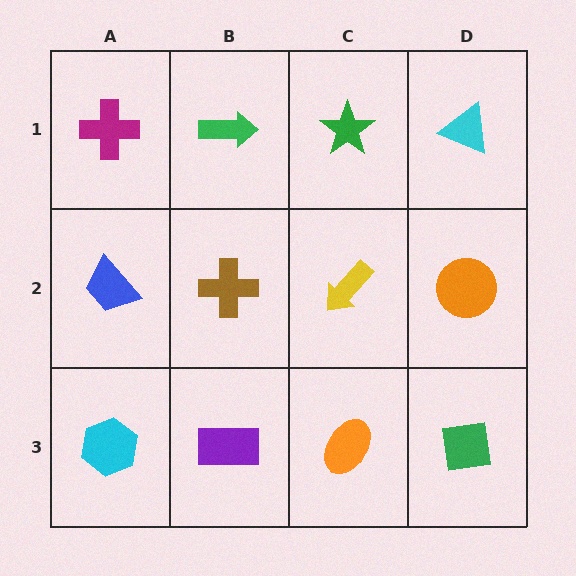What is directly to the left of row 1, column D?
A green star.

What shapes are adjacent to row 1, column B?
A brown cross (row 2, column B), a magenta cross (row 1, column A), a green star (row 1, column C).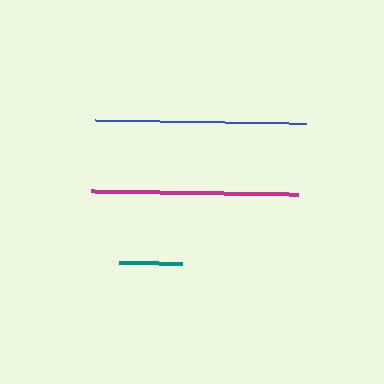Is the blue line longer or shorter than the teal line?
The blue line is longer than the teal line.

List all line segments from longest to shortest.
From longest to shortest: blue, magenta, teal.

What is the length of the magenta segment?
The magenta segment is approximately 207 pixels long.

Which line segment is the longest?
The blue line is the longest at approximately 212 pixels.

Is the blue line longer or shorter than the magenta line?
The blue line is longer than the magenta line.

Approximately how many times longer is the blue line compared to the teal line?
The blue line is approximately 3.3 times the length of the teal line.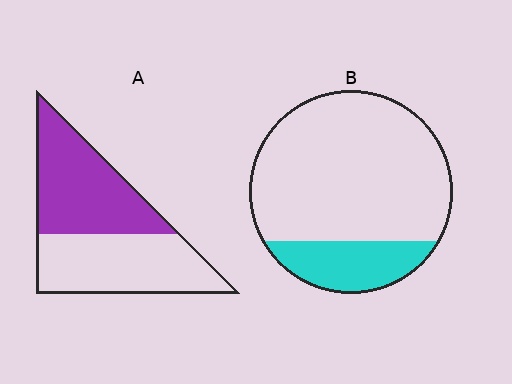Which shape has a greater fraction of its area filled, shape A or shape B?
Shape A.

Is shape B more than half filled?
No.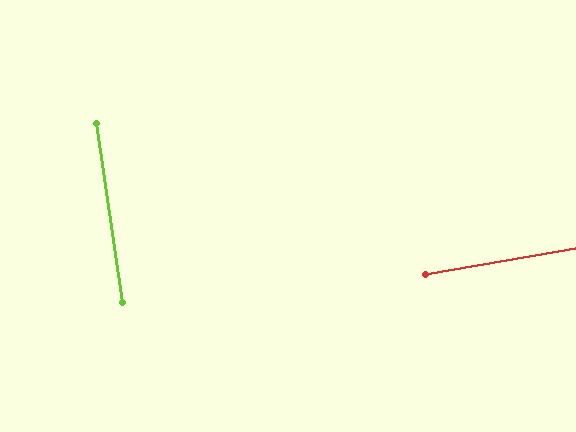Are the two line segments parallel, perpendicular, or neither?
Perpendicular — they meet at approximately 88°.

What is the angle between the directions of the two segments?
Approximately 88 degrees.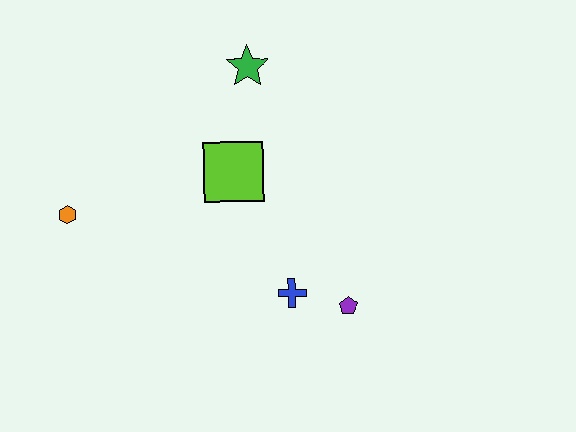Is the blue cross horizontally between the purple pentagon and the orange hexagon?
Yes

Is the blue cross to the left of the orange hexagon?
No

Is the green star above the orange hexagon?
Yes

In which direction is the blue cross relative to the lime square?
The blue cross is below the lime square.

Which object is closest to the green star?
The lime square is closest to the green star.